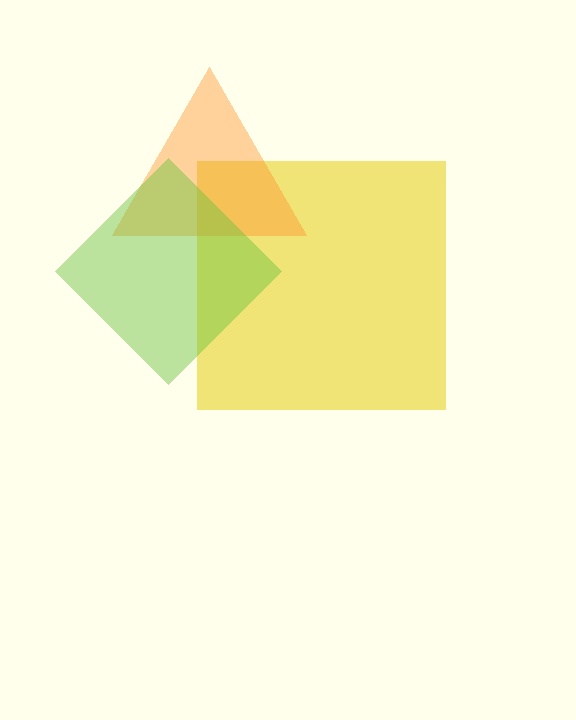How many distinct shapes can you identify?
There are 3 distinct shapes: a yellow square, an orange triangle, a lime diamond.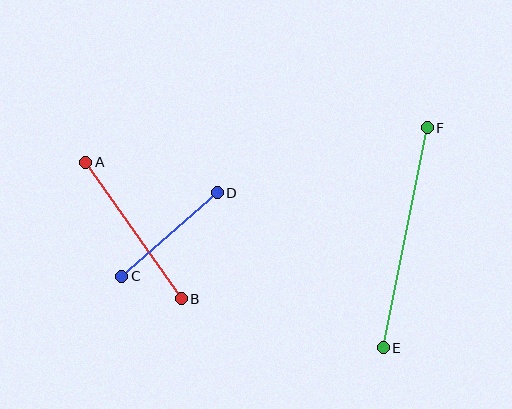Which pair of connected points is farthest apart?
Points E and F are farthest apart.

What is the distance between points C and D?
The distance is approximately 127 pixels.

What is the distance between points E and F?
The distance is approximately 224 pixels.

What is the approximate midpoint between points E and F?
The midpoint is at approximately (405, 238) pixels.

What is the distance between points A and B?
The distance is approximately 167 pixels.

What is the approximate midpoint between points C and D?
The midpoint is at approximately (169, 235) pixels.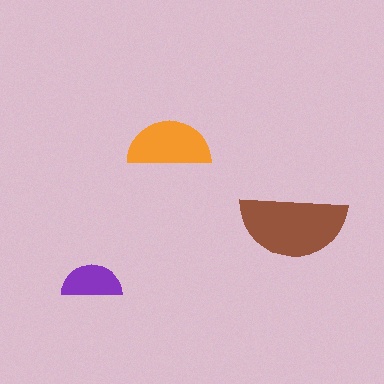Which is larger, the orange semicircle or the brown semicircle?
The brown one.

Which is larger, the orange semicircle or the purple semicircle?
The orange one.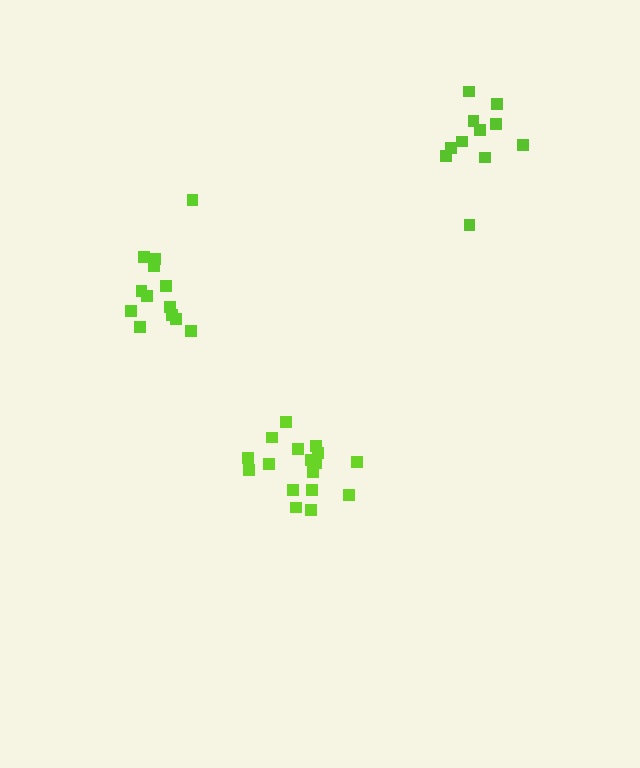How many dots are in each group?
Group 1: 17 dots, Group 2: 11 dots, Group 3: 13 dots (41 total).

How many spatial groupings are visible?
There are 3 spatial groupings.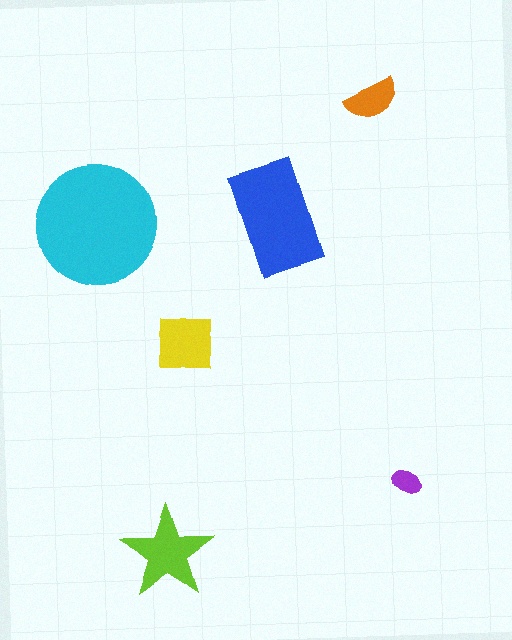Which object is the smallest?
The purple ellipse.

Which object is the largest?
The cyan circle.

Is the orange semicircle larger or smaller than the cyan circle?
Smaller.